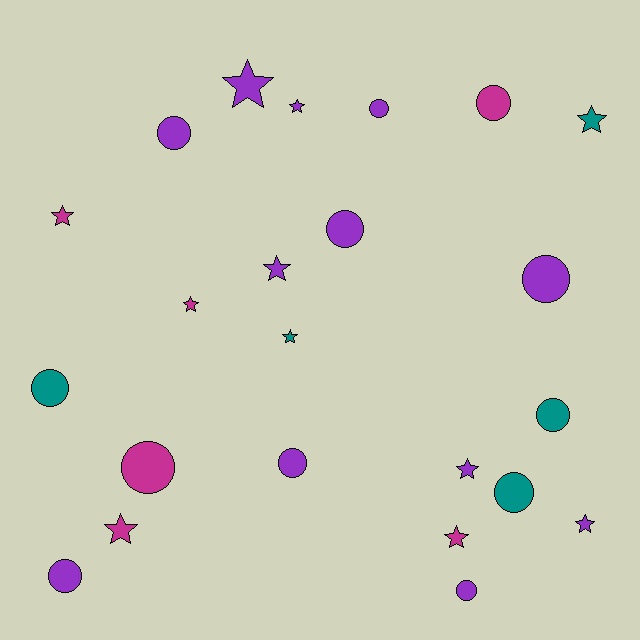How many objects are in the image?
There are 23 objects.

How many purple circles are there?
There are 7 purple circles.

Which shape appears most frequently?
Circle, with 12 objects.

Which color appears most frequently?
Purple, with 12 objects.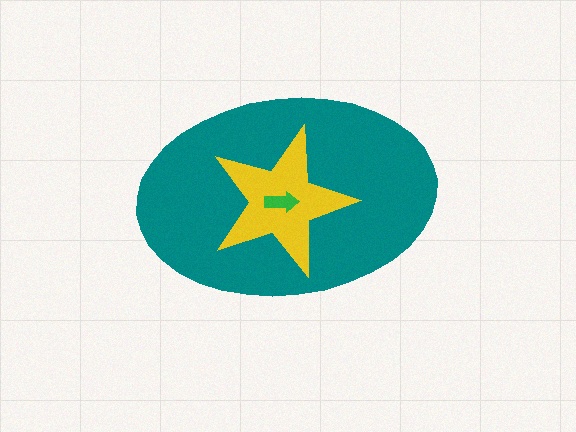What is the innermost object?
The green arrow.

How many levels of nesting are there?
3.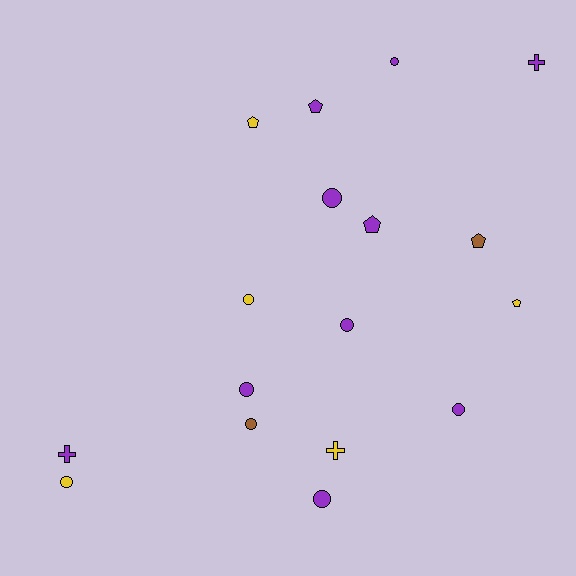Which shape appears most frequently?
Circle, with 9 objects.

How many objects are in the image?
There are 17 objects.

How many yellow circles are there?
There are 2 yellow circles.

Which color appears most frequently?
Purple, with 10 objects.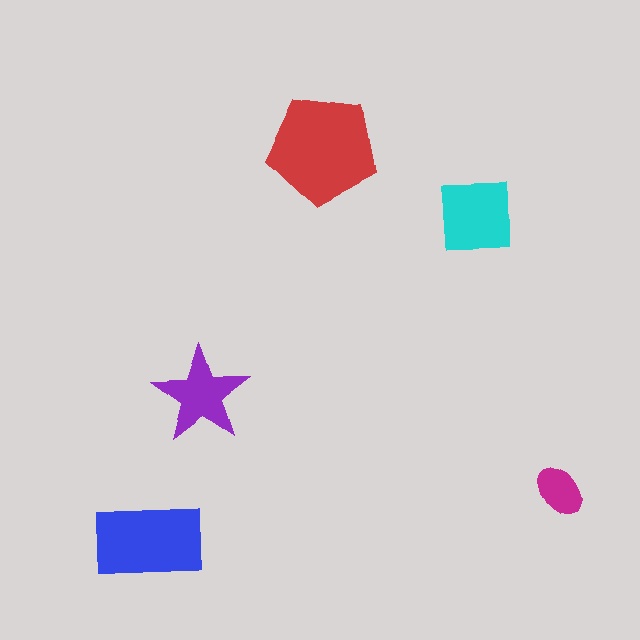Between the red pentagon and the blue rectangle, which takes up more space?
The red pentagon.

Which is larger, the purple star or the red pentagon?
The red pentagon.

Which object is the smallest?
The magenta ellipse.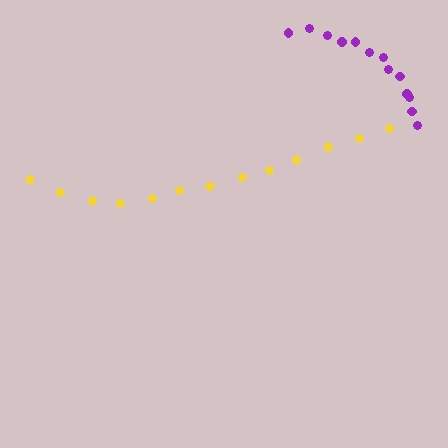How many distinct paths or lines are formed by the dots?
There are 2 distinct paths.